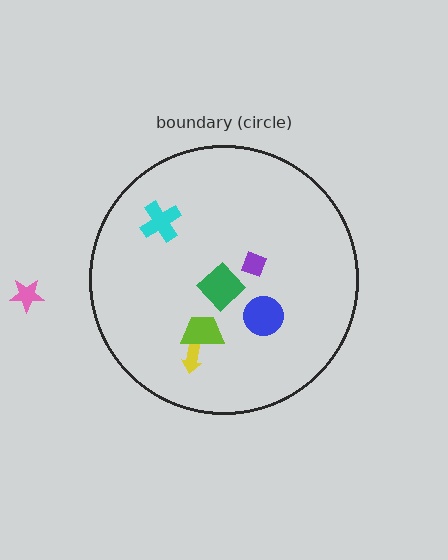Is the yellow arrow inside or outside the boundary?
Inside.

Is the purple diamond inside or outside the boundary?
Inside.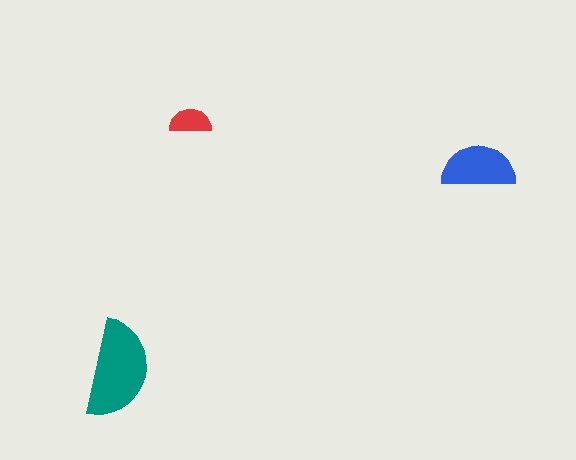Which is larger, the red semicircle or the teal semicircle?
The teal one.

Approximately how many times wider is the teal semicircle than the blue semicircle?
About 1.5 times wider.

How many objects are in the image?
There are 3 objects in the image.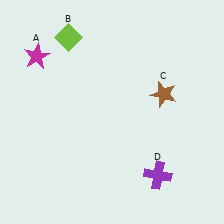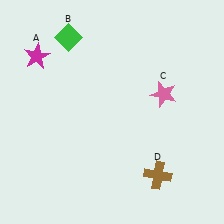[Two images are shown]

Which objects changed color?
B changed from lime to green. C changed from brown to pink. D changed from purple to brown.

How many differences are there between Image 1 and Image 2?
There are 3 differences between the two images.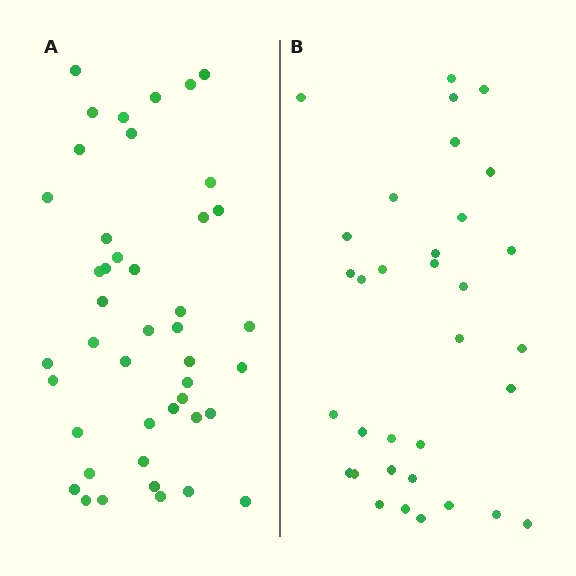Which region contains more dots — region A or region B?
Region A (the left region) has more dots.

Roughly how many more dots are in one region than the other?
Region A has roughly 12 or so more dots than region B.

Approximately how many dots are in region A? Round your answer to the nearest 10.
About 40 dots. (The exact count is 44, which rounds to 40.)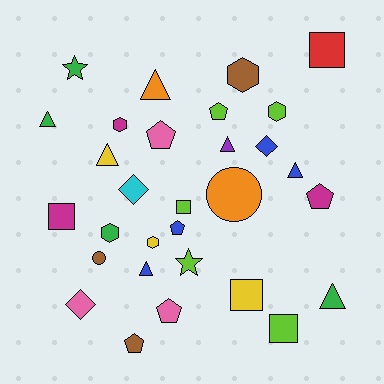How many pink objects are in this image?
There are 3 pink objects.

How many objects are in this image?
There are 30 objects.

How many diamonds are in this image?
There are 3 diamonds.